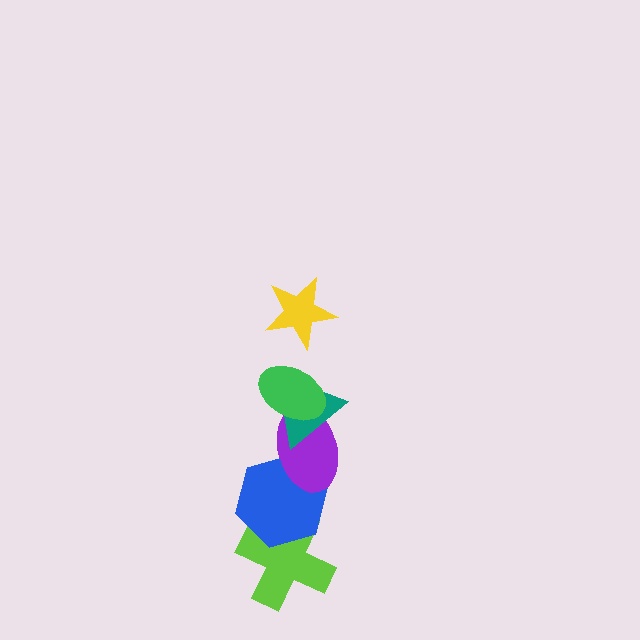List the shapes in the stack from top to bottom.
From top to bottom: the yellow star, the green ellipse, the teal triangle, the purple ellipse, the blue hexagon, the lime cross.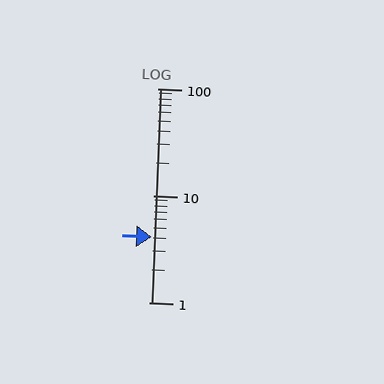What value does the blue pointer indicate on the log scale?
The pointer indicates approximately 4.1.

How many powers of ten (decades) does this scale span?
The scale spans 2 decades, from 1 to 100.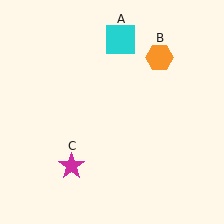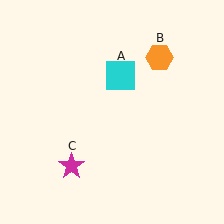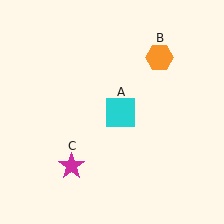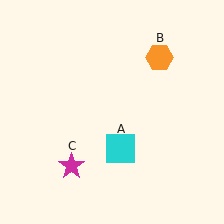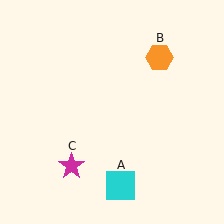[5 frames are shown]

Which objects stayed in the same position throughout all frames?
Orange hexagon (object B) and magenta star (object C) remained stationary.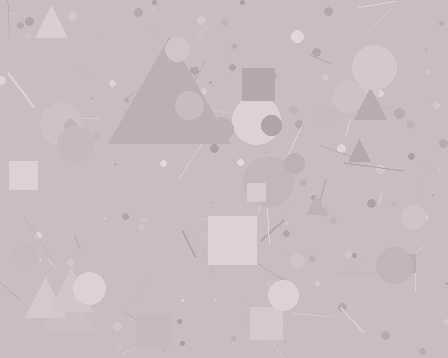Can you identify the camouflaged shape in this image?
The camouflaged shape is a triangle.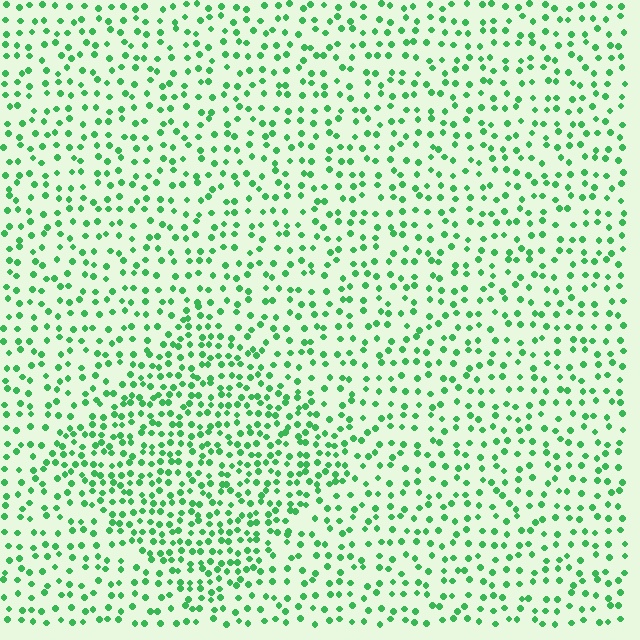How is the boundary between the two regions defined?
The boundary is defined by a change in element density (approximately 1.7x ratio). All elements are the same color, size, and shape.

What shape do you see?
I see a diamond.